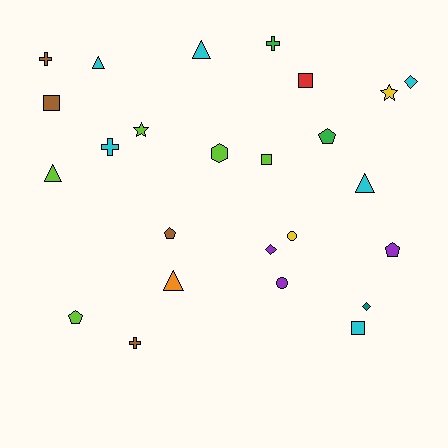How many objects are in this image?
There are 25 objects.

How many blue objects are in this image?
There are no blue objects.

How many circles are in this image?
There are 2 circles.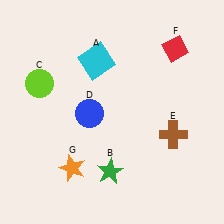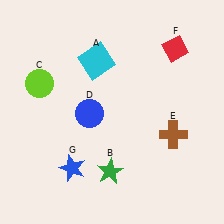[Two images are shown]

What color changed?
The star (G) changed from orange in Image 1 to blue in Image 2.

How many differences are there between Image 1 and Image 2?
There is 1 difference between the two images.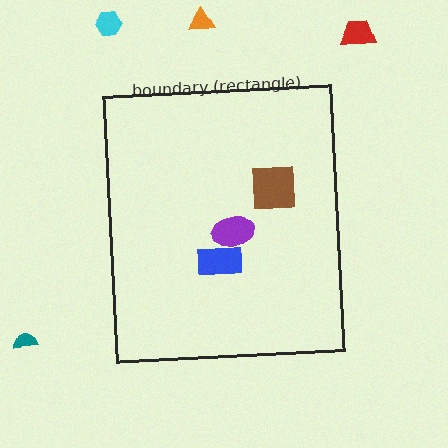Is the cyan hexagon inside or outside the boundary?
Outside.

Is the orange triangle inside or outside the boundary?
Outside.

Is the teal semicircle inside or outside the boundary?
Outside.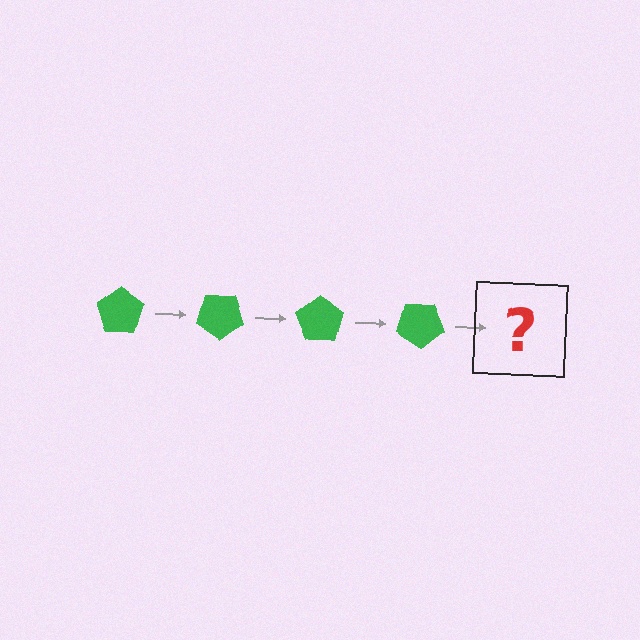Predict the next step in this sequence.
The next step is a green pentagon rotated 140 degrees.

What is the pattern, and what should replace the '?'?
The pattern is that the pentagon rotates 35 degrees each step. The '?' should be a green pentagon rotated 140 degrees.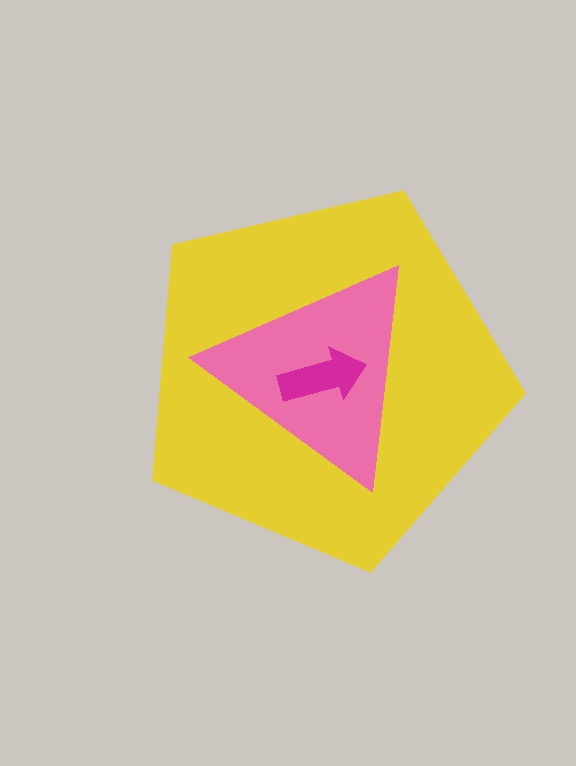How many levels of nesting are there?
3.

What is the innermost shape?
The magenta arrow.